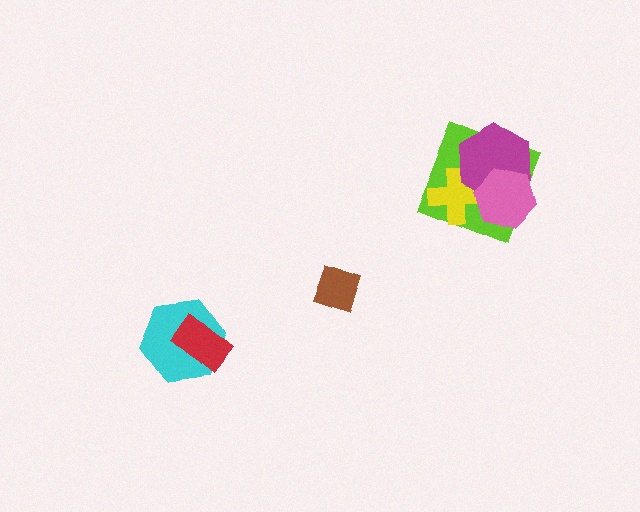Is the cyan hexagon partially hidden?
Yes, it is partially covered by another shape.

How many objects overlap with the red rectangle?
1 object overlaps with the red rectangle.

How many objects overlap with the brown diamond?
0 objects overlap with the brown diamond.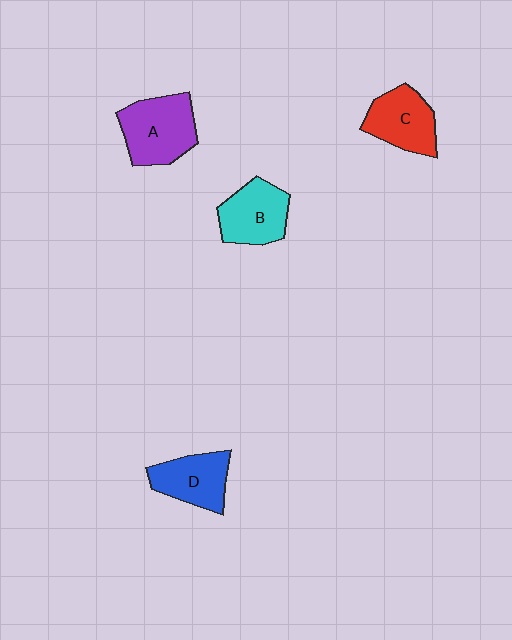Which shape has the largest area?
Shape A (purple).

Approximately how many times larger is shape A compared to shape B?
Approximately 1.2 times.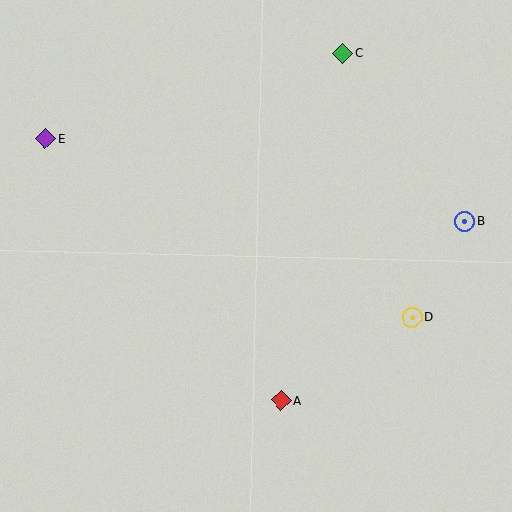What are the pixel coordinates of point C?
Point C is at (342, 53).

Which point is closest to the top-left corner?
Point E is closest to the top-left corner.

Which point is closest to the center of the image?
Point A at (281, 401) is closest to the center.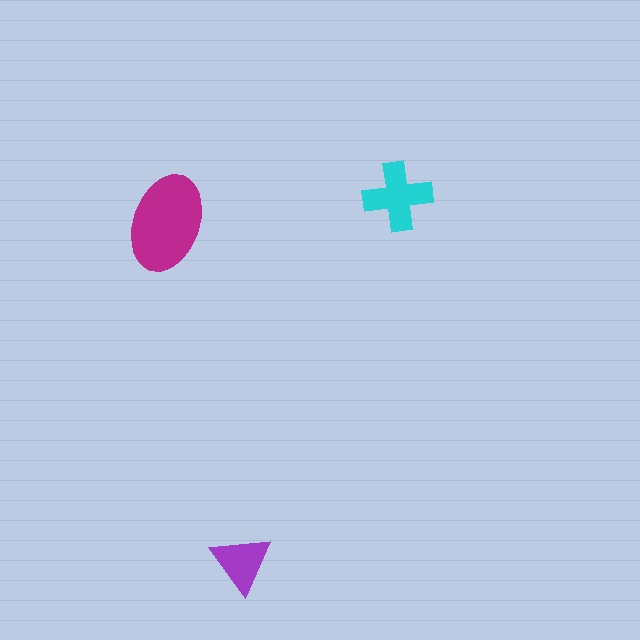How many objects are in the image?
There are 3 objects in the image.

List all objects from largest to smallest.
The magenta ellipse, the cyan cross, the purple triangle.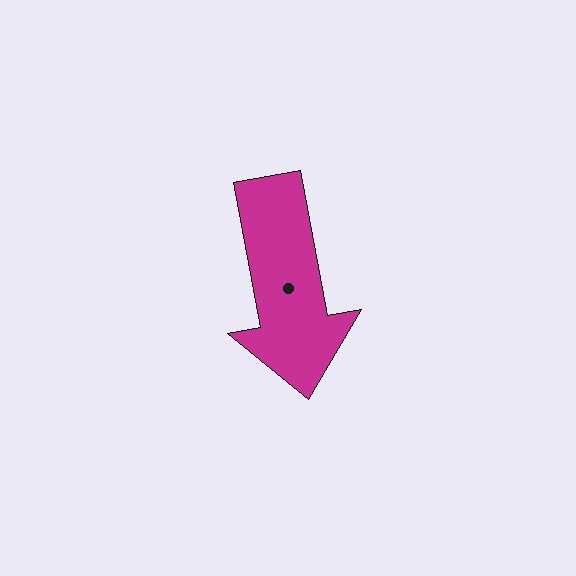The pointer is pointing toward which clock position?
Roughly 6 o'clock.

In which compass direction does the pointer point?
South.